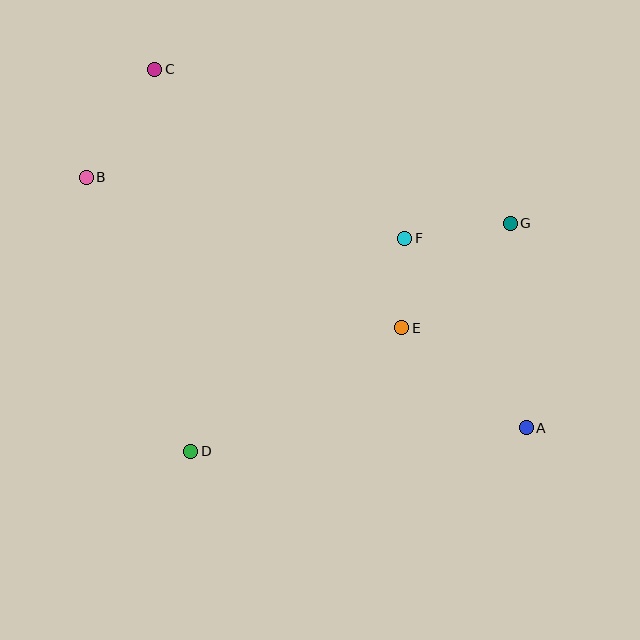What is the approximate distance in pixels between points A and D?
The distance between A and D is approximately 336 pixels.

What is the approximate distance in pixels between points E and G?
The distance between E and G is approximately 151 pixels.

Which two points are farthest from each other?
Points A and C are farthest from each other.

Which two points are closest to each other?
Points E and F are closest to each other.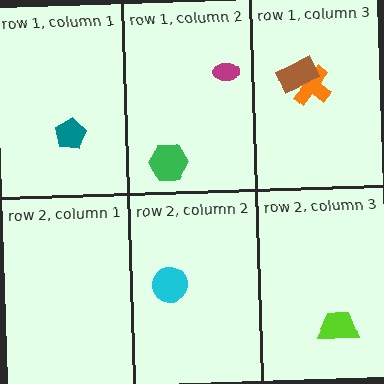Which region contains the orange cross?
The row 1, column 3 region.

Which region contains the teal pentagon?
The row 1, column 1 region.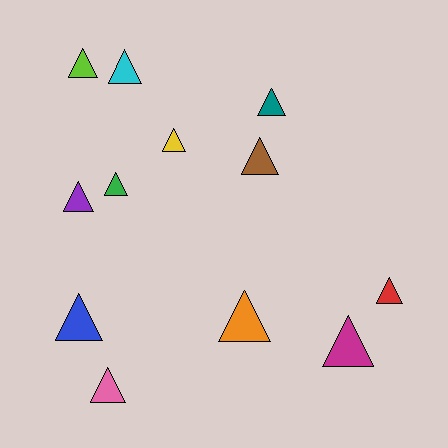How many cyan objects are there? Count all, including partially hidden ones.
There is 1 cyan object.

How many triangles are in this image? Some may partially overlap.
There are 12 triangles.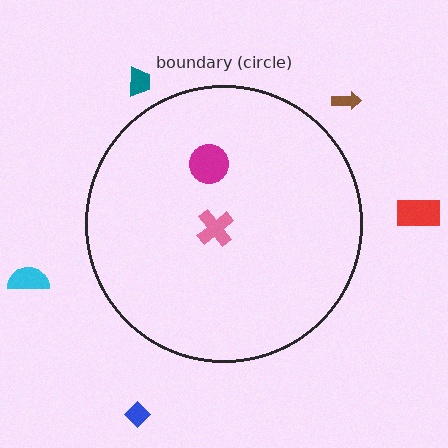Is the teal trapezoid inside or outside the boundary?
Outside.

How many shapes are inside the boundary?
2 inside, 5 outside.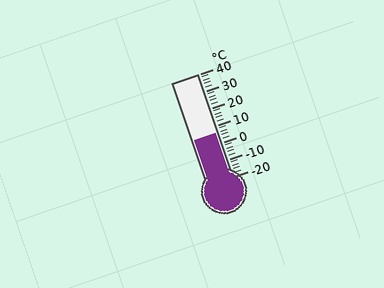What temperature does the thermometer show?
The thermometer shows approximately 6°C.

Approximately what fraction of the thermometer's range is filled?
The thermometer is filled to approximately 45% of its range.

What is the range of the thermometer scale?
The thermometer scale ranges from -20°C to 40°C.